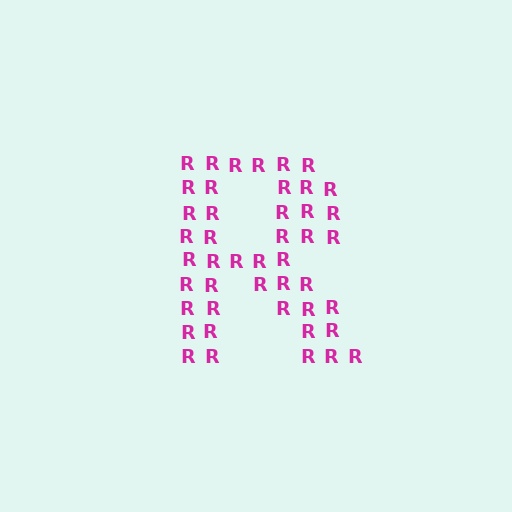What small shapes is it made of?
It is made of small letter R's.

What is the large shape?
The large shape is the letter R.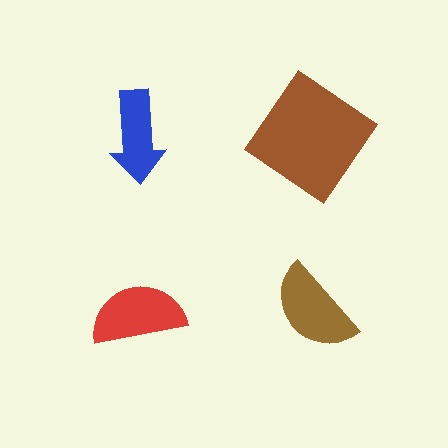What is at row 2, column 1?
A red semicircle.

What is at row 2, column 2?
A brown semicircle.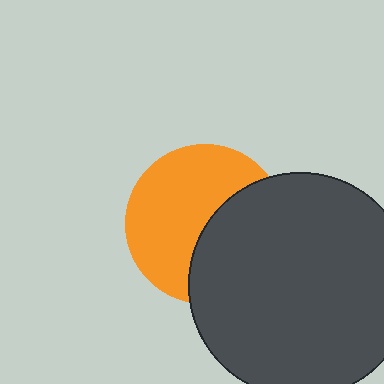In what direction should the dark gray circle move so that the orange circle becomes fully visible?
The dark gray circle should move right. That is the shortest direction to clear the overlap and leave the orange circle fully visible.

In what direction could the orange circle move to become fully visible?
The orange circle could move left. That would shift it out from behind the dark gray circle entirely.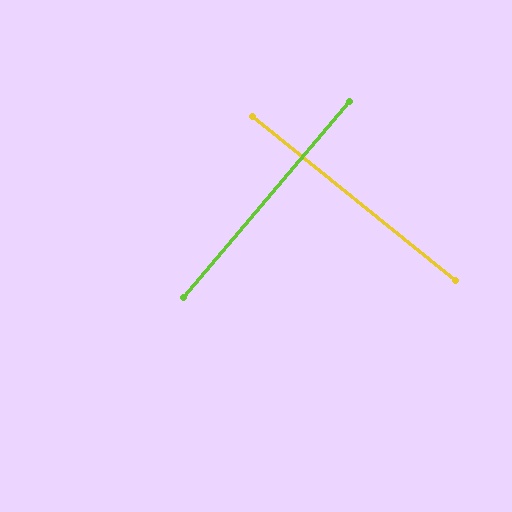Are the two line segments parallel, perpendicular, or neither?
Perpendicular — they meet at approximately 89°.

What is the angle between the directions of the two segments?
Approximately 89 degrees.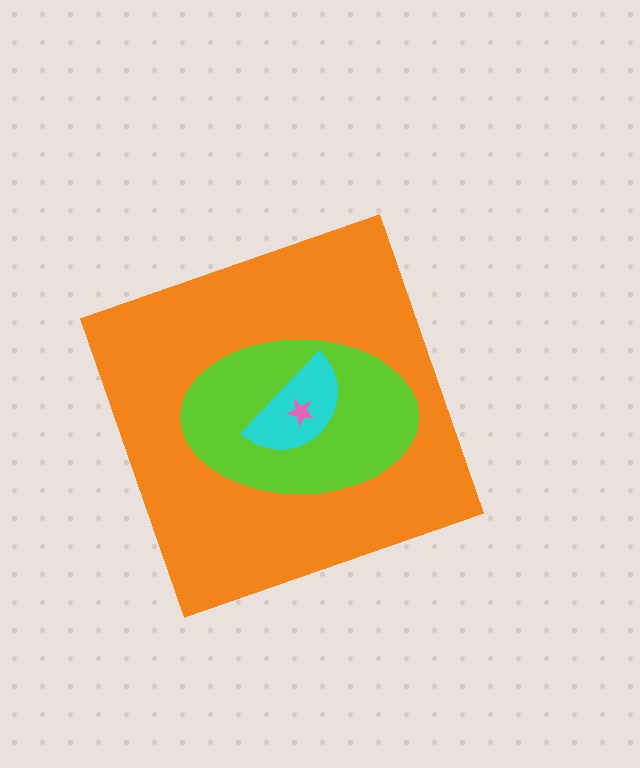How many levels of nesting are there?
4.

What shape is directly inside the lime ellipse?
The cyan semicircle.